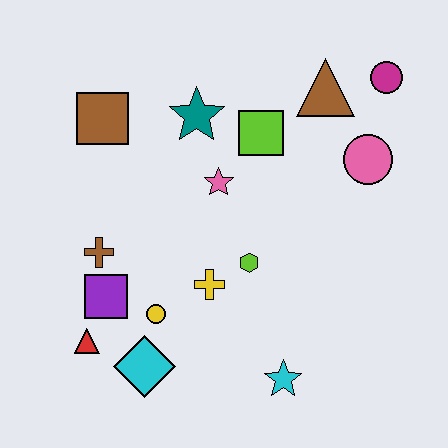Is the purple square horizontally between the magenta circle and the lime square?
No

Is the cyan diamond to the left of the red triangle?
No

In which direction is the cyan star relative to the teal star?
The cyan star is below the teal star.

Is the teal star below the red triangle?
No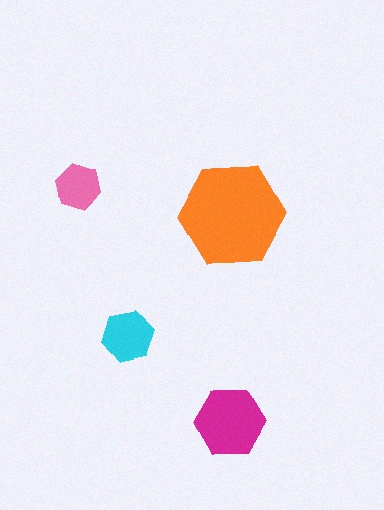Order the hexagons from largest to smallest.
the orange one, the magenta one, the cyan one, the pink one.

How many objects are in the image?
There are 4 objects in the image.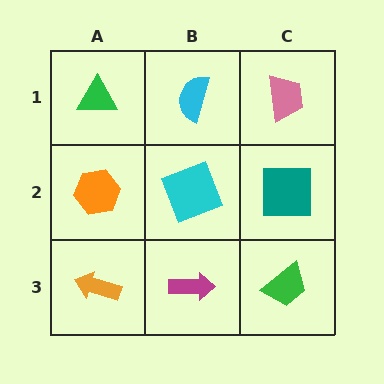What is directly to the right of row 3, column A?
A magenta arrow.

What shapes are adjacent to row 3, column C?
A teal square (row 2, column C), a magenta arrow (row 3, column B).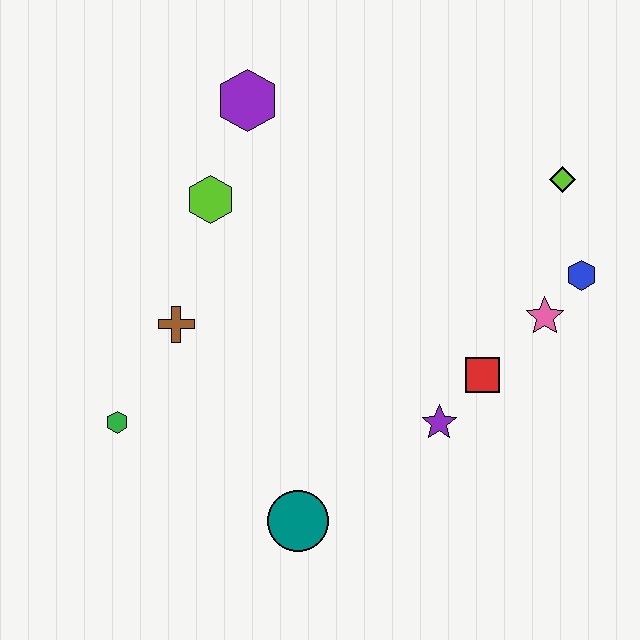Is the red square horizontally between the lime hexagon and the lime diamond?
Yes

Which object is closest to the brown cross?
The green hexagon is closest to the brown cross.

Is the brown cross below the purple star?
No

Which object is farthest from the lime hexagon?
The blue hexagon is farthest from the lime hexagon.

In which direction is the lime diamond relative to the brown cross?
The lime diamond is to the right of the brown cross.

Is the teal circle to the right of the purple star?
No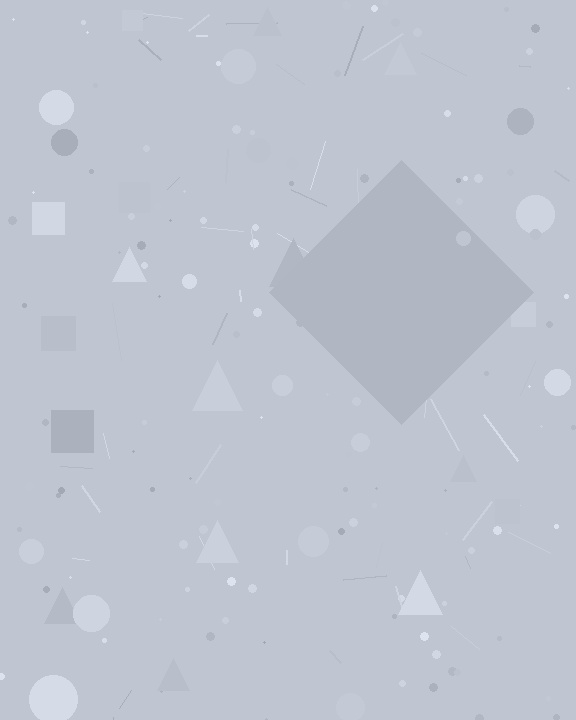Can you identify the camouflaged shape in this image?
The camouflaged shape is a diamond.